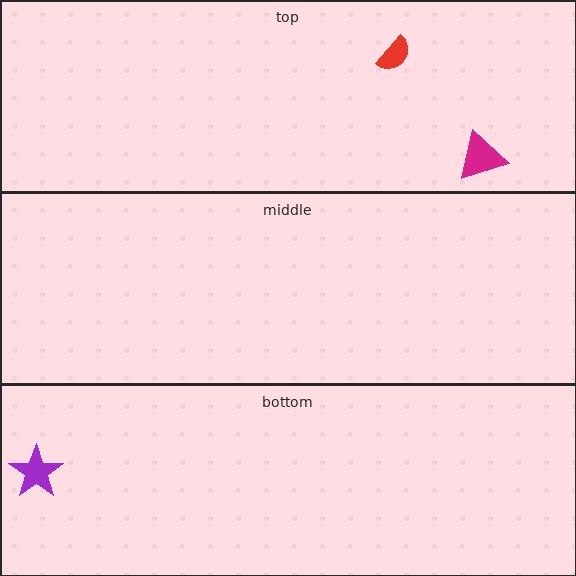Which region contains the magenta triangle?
The top region.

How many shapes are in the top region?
2.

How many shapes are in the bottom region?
1.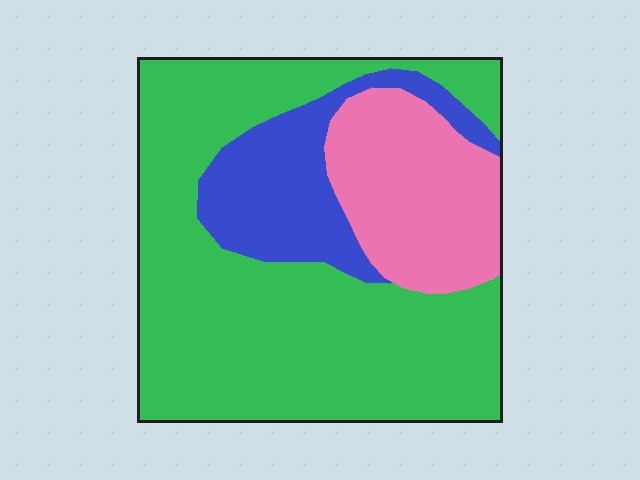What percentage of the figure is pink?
Pink takes up between a sixth and a third of the figure.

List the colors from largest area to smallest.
From largest to smallest: green, pink, blue.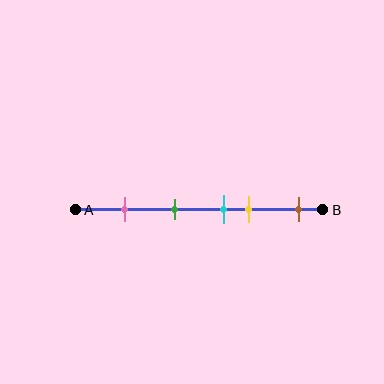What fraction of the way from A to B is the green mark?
The green mark is approximately 40% (0.4) of the way from A to B.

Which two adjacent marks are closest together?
The cyan and yellow marks are the closest adjacent pair.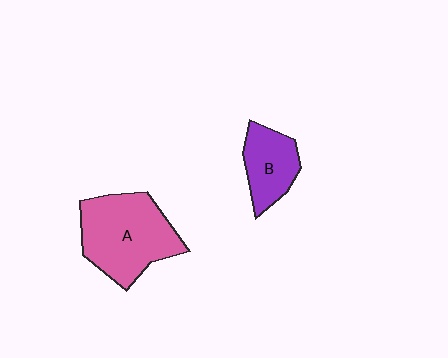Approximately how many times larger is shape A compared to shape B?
Approximately 1.9 times.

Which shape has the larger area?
Shape A (pink).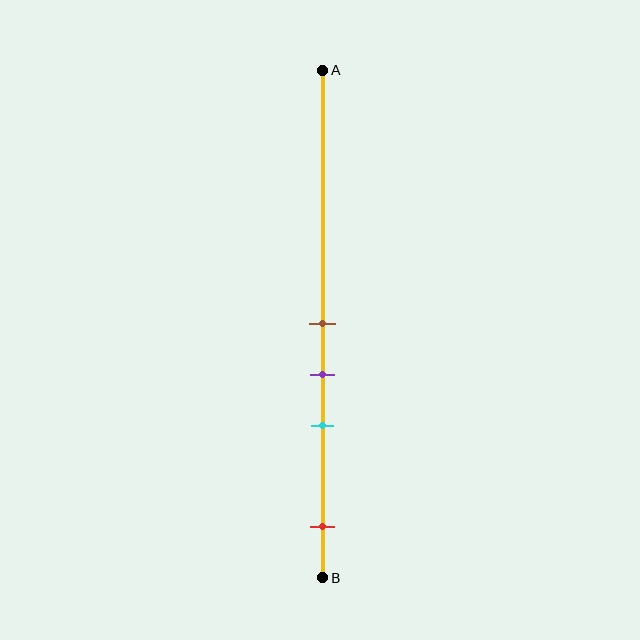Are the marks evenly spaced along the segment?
No, the marks are not evenly spaced.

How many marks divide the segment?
There are 4 marks dividing the segment.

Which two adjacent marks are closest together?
The brown and purple marks are the closest adjacent pair.